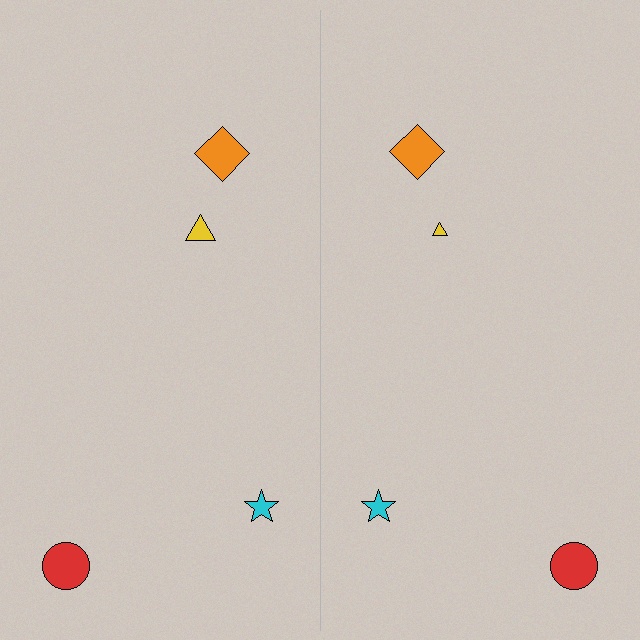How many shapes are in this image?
There are 8 shapes in this image.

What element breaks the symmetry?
The yellow triangle on the right side has a different size than its mirror counterpart.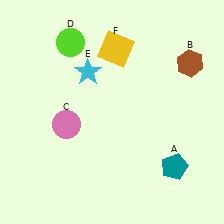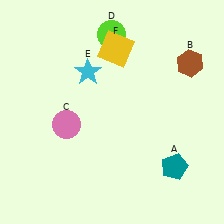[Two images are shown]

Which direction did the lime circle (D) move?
The lime circle (D) moved right.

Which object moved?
The lime circle (D) moved right.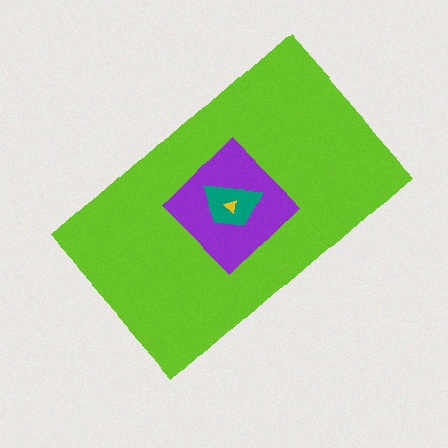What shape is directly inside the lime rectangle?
The purple diamond.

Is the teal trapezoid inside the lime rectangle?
Yes.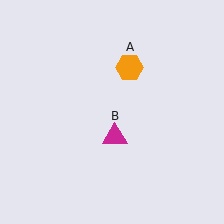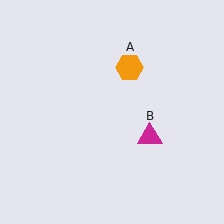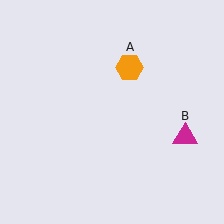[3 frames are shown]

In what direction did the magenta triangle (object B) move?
The magenta triangle (object B) moved right.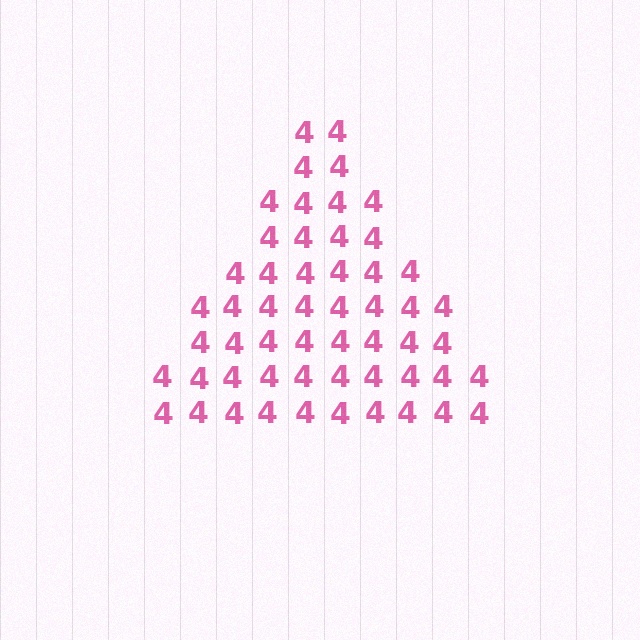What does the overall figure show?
The overall figure shows a triangle.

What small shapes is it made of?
It is made of small digit 4's.